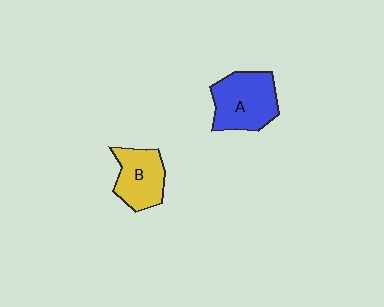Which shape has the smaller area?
Shape B (yellow).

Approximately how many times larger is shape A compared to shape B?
Approximately 1.3 times.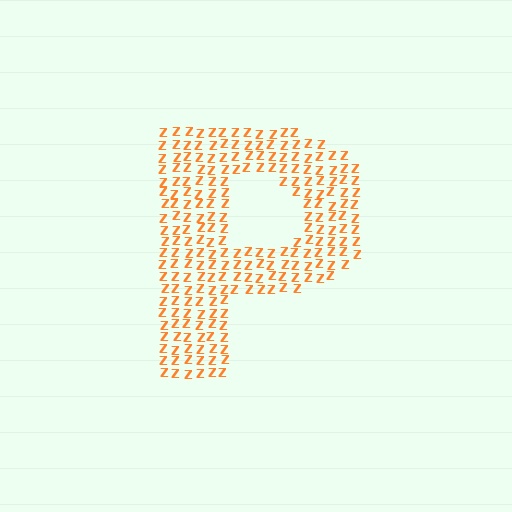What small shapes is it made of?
It is made of small letter Z's.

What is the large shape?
The large shape is the letter P.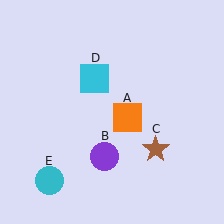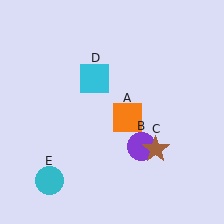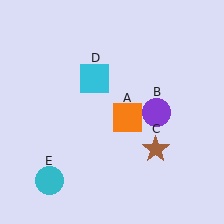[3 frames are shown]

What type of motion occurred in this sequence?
The purple circle (object B) rotated counterclockwise around the center of the scene.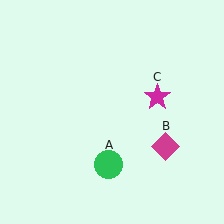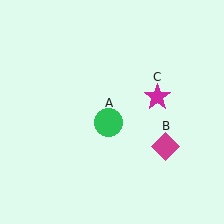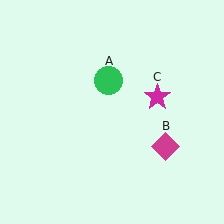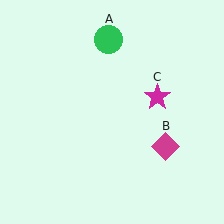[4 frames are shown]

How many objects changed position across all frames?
1 object changed position: green circle (object A).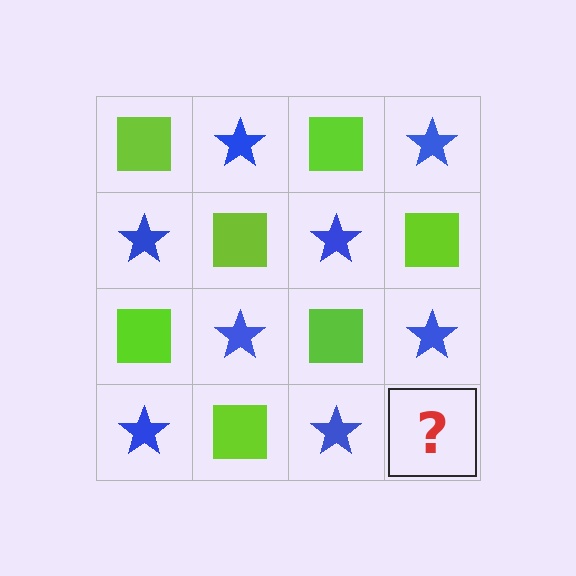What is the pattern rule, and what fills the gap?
The rule is that it alternates lime square and blue star in a checkerboard pattern. The gap should be filled with a lime square.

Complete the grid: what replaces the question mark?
The question mark should be replaced with a lime square.